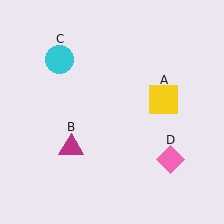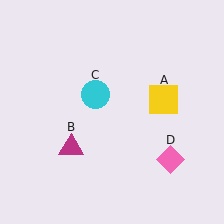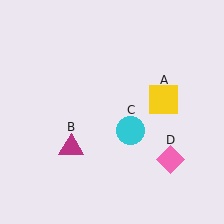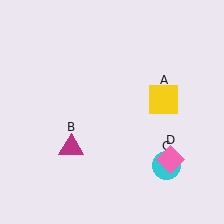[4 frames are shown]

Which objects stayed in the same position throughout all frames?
Yellow square (object A) and magenta triangle (object B) and pink diamond (object D) remained stationary.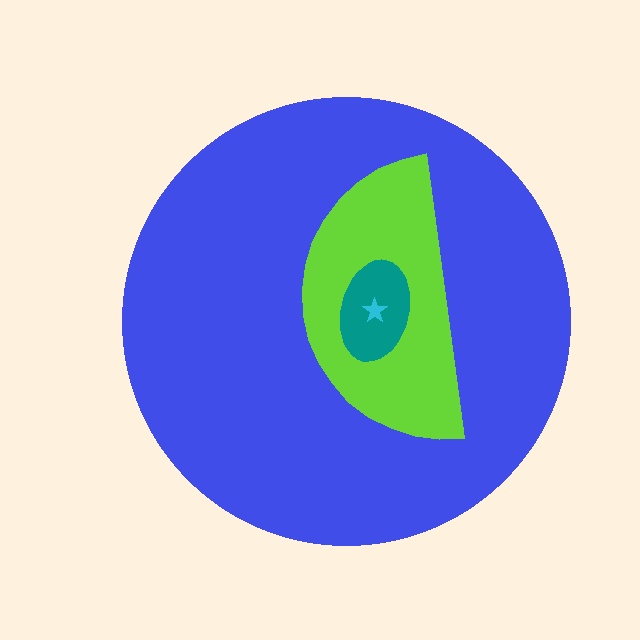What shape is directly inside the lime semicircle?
The teal ellipse.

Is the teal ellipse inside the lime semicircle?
Yes.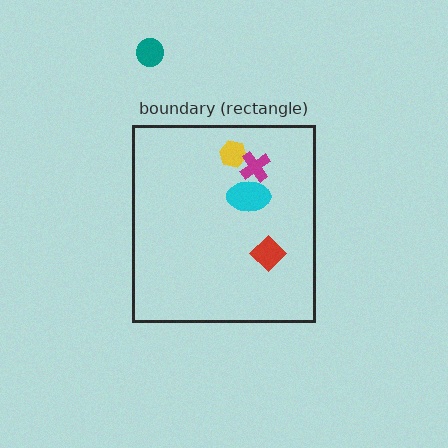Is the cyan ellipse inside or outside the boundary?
Inside.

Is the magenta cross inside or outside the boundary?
Inside.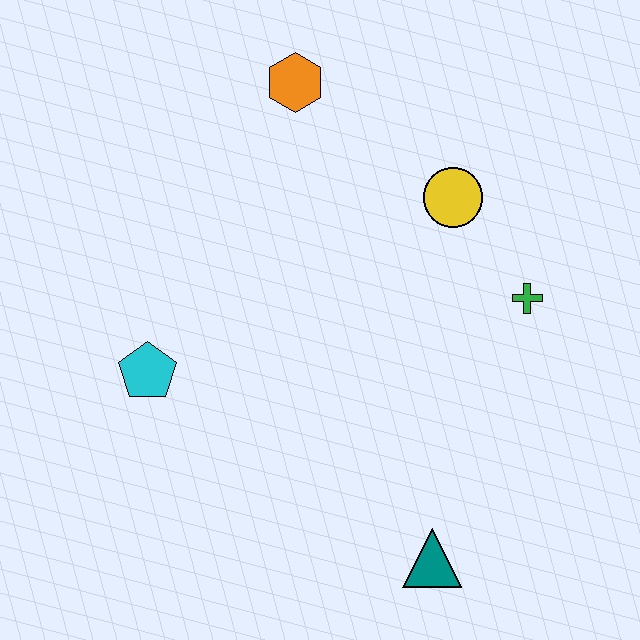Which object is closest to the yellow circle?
The green cross is closest to the yellow circle.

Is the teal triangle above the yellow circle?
No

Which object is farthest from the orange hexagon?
The teal triangle is farthest from the orange hexagon.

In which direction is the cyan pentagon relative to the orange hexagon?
The cyan pentagon is below the orange hexagon.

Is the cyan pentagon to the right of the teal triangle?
No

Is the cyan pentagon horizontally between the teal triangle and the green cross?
No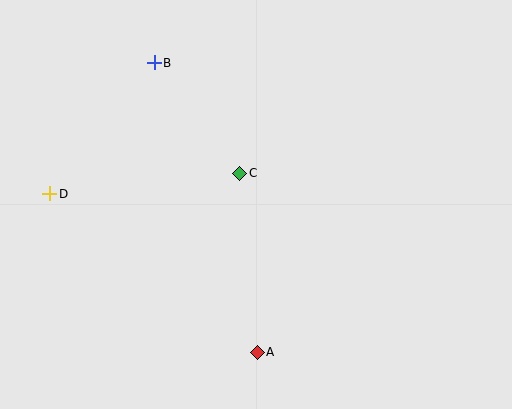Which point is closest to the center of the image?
Point C at (240, 173) is closest to the center.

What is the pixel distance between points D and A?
The distance between D and A is 261 pixels.